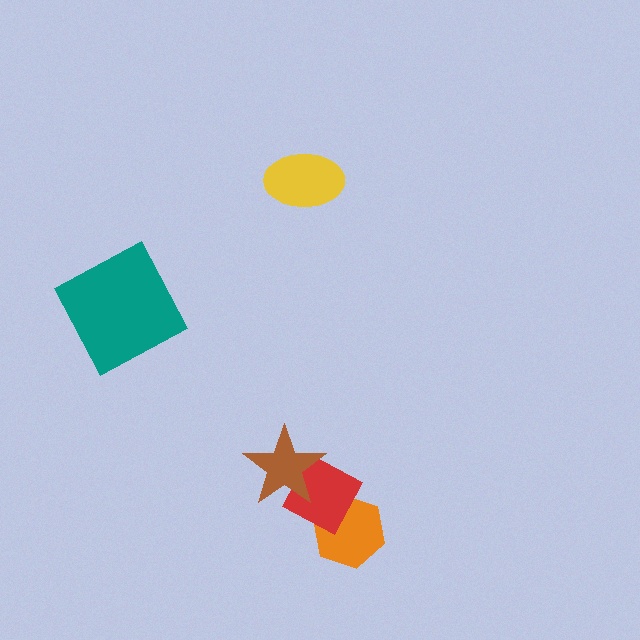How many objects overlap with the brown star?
1 object overlaps with the brown star.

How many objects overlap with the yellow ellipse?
0 objects overlap with the yellow ellipse.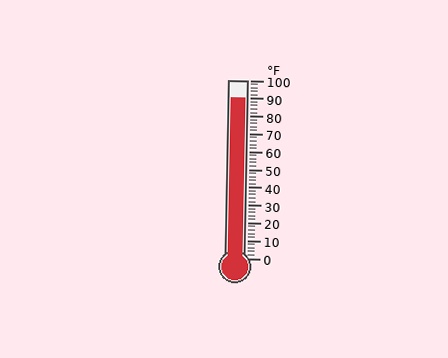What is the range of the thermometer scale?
The thermometer scale ranges from 0°F to 100°F.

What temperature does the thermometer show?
The thermometer shows approximately 90°F.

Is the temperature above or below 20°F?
The temperature is above 20°F.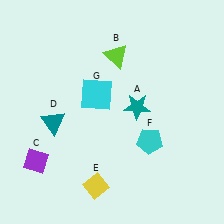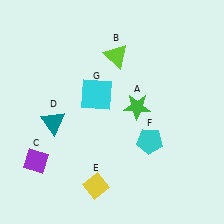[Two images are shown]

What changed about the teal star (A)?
In Image 1, A is teal. In Image 2, it changed to green.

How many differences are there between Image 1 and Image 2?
There is 1 difference between the two images.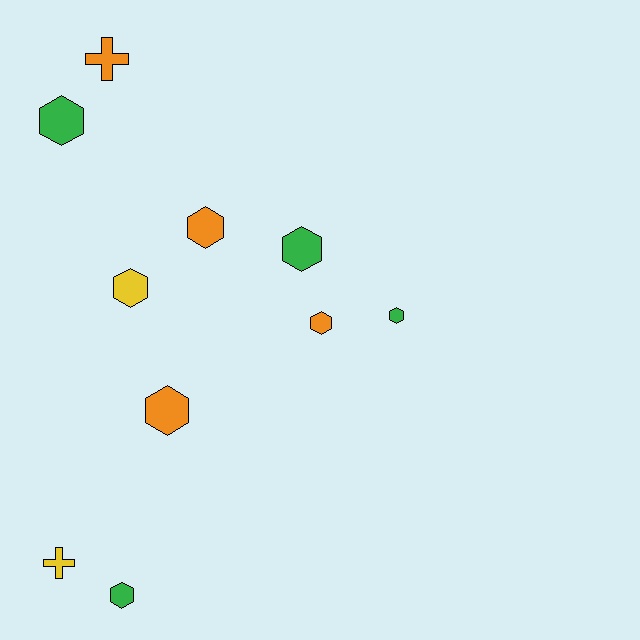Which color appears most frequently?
Green, with 4 objects.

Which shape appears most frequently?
Hexagon, with 8 objects.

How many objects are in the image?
There are 10 objects.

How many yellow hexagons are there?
There is 1 yellow hexagon.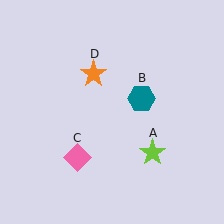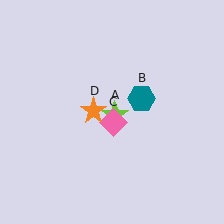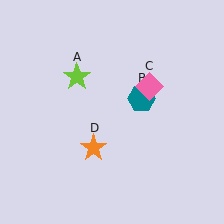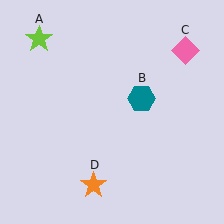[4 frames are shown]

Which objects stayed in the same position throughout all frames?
Teal hexagon (object B) remained stationary.